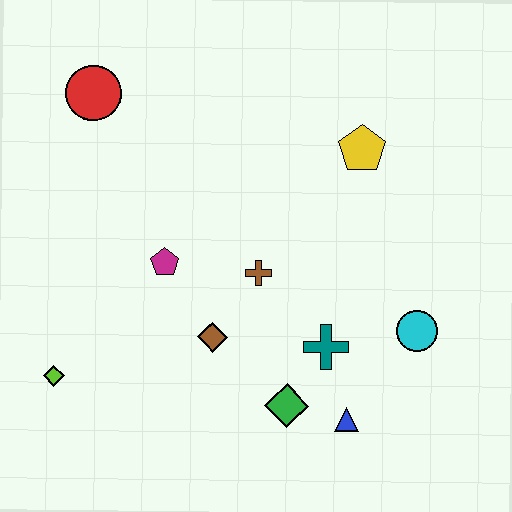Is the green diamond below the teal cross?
Yes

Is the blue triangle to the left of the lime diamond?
No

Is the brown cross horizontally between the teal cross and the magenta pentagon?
Yes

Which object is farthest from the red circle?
The blue triangle is farthest from the red circle.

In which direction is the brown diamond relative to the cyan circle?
The brown diamond is to the left of the cyan circle.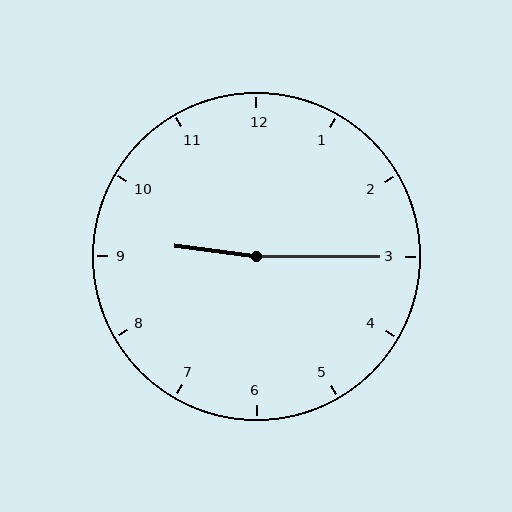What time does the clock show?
9:15.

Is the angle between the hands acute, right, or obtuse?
It is obtuse.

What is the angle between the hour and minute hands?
Approximately 172 degrees.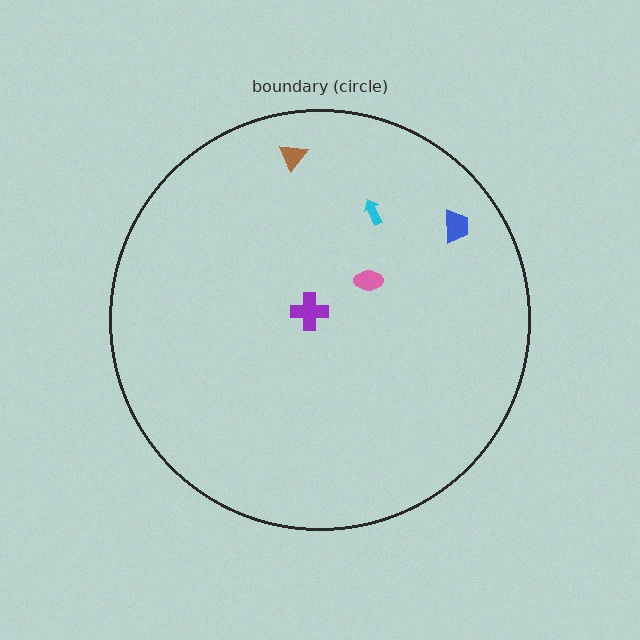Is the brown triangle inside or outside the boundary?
Inside.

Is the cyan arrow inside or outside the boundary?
Inside.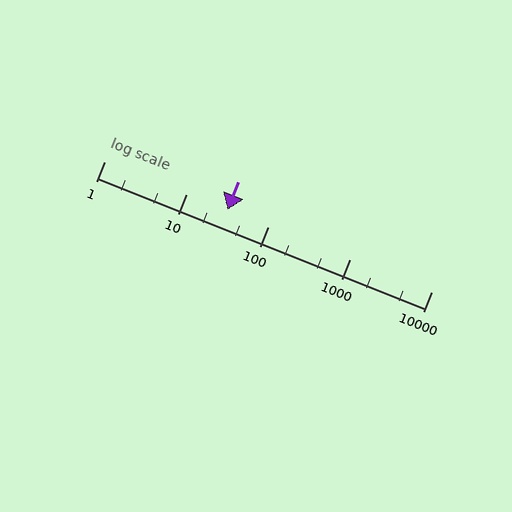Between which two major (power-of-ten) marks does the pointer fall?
The pointer is between 10 and 100.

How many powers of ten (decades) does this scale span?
The scale spans 4 decades, from 1 to 10000.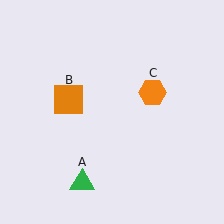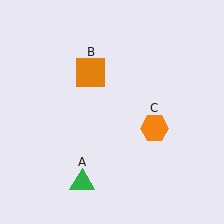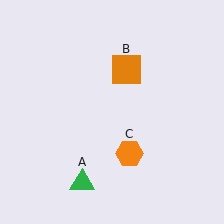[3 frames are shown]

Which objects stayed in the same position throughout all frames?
Green triangle (object A) remained stationary.